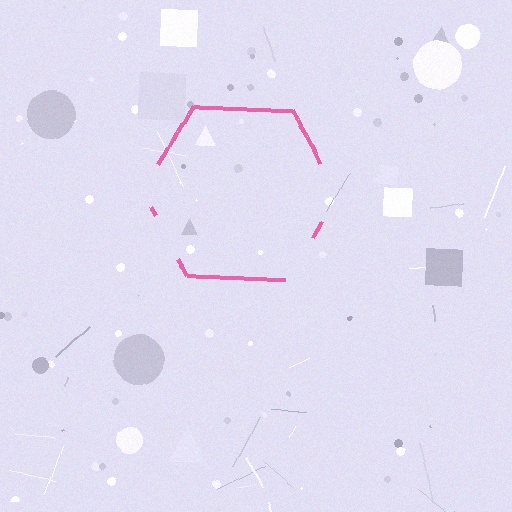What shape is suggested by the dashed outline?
The dashed outline suggests a hexagon.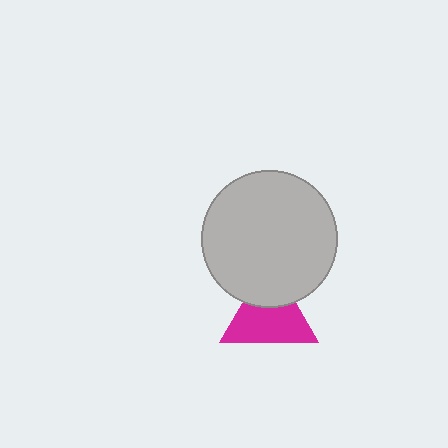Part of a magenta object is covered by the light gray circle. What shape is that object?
It is a triangle.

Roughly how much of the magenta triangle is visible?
Most of it is visible (roughly 68%).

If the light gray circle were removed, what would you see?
You would see the complete magenta triangle.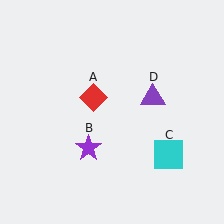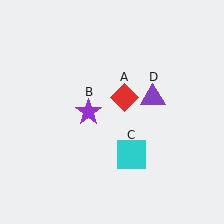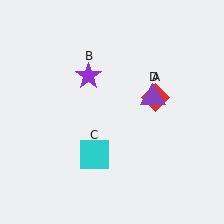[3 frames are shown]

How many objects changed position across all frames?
3 objects changed position: red diamond (object A), purple star (object B), cyan square (object C).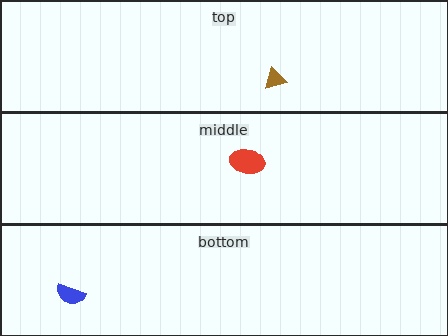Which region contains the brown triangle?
The top region.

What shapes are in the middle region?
The red ellipse.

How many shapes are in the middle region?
1.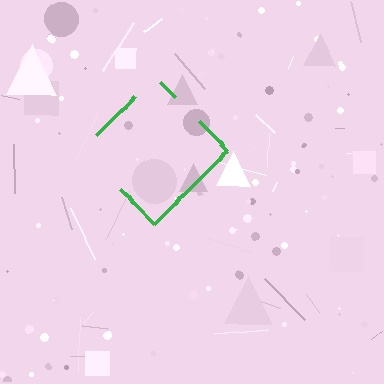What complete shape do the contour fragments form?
The contour fragments form a diamond.